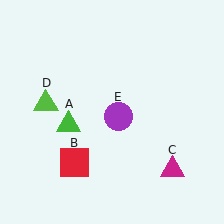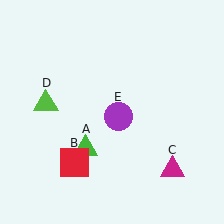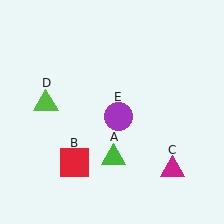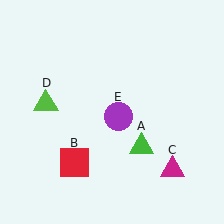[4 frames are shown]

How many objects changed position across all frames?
1 object changed position: green triangle (object A).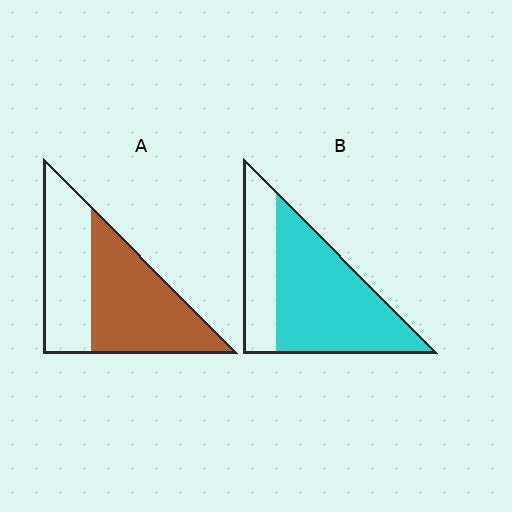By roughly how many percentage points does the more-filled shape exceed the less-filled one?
By roughly 10 percentage points (B over A).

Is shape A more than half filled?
Yes.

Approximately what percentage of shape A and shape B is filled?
A is approximately 55% and B is approximately 70%.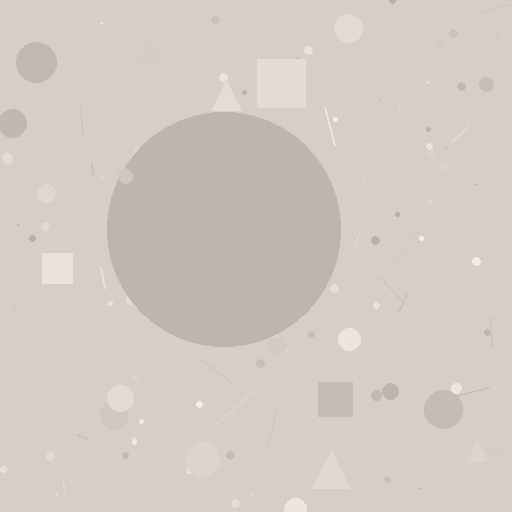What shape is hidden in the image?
A circle is hidden in the image.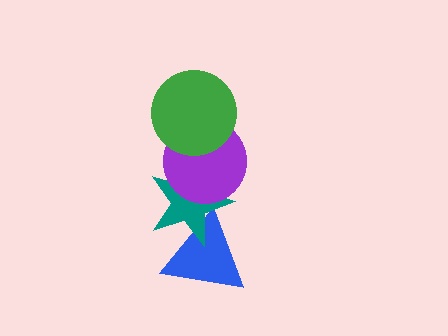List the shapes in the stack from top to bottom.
From top to bottom: the green circle, the purple circle, the teal star, the blue triangle.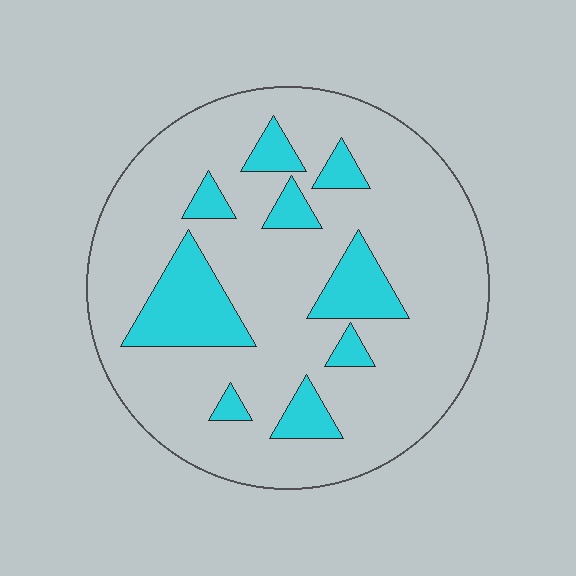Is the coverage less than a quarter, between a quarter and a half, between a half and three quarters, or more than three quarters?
Less than a quarter.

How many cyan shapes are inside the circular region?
9.